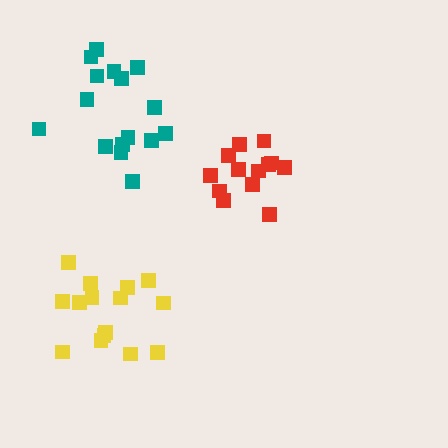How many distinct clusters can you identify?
There are 3 distinct clusters.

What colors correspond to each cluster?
The clusters are colored: teal, red, yellow.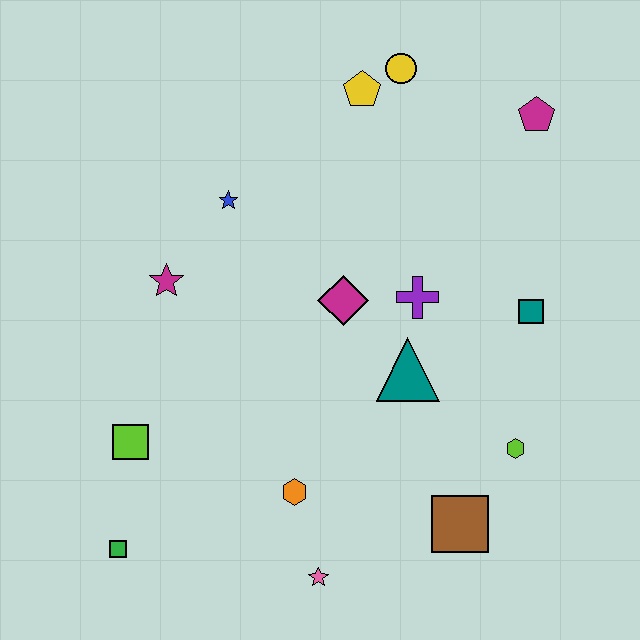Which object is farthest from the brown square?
The yellow circle is farthest from the brown square.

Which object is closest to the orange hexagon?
The pink star is closest to the orange hexagon.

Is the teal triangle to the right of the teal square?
No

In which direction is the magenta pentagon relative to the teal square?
The magenta pentagon is above the teal square.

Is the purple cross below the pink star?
No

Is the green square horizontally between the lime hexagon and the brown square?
No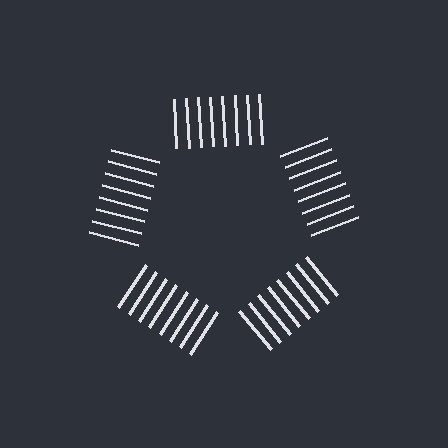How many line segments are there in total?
40 — 8 along each of the 5 edges.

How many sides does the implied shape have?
5 sides — the line-ends trace a pentagon.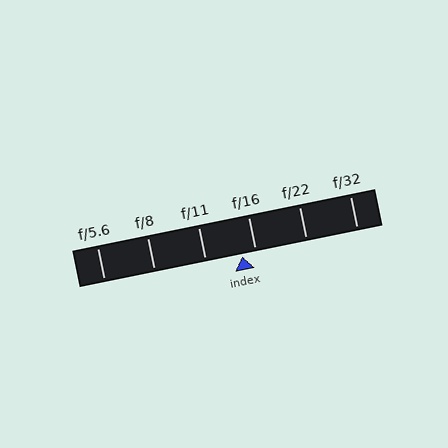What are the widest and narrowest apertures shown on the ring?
The widest aperture shown is f/5.6 and the narrowest is f/32.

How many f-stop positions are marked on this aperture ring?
There are 6 f-stop positions marked.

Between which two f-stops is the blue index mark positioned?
The index mark is between f/11 and f/16.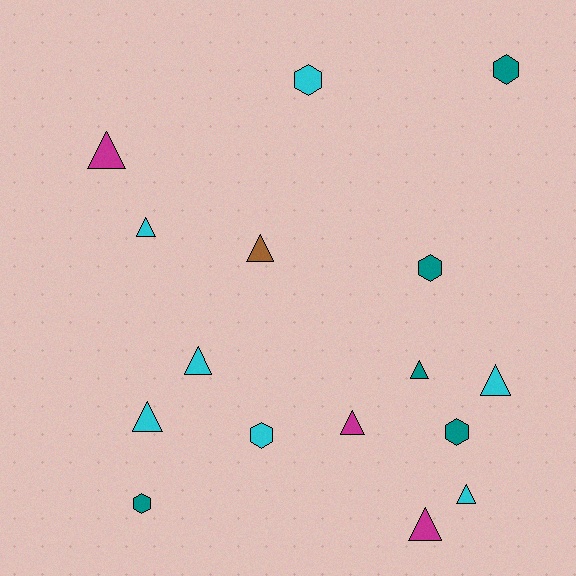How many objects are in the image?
There are 16 objects.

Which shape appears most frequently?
Triangle, with 10 objects.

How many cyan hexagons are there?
There are 2 cyan hexagons.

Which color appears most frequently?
Cyan, with 7 objects.